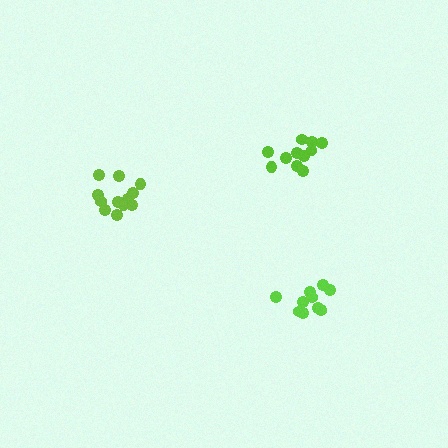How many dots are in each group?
Group 1: 11 dots, Group 2: 13 dots, Group 3: 11 dots (35 total).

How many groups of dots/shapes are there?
There are 3 groups.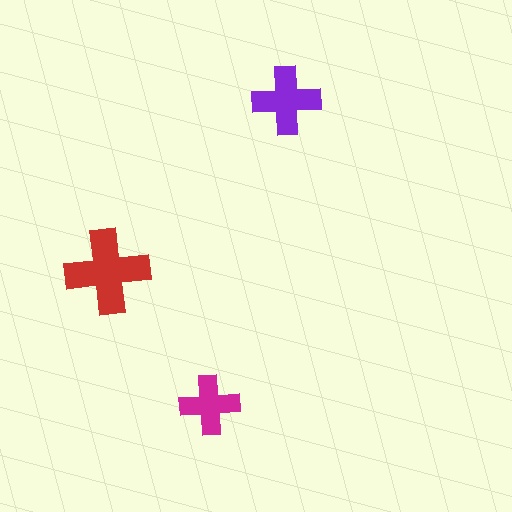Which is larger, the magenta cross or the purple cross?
The purple one.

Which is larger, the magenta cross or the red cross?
The red one.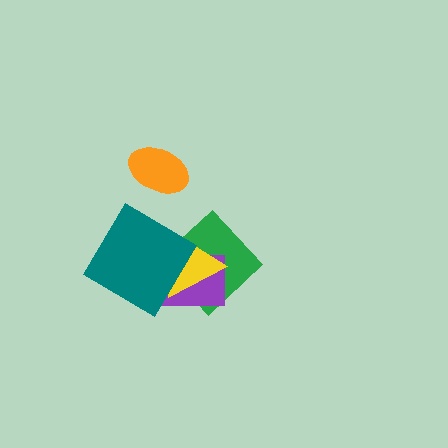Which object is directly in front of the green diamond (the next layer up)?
The purple rectangle is directly in front of the green diamond.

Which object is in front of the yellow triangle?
The teal diamond is in front of the yellow triangle.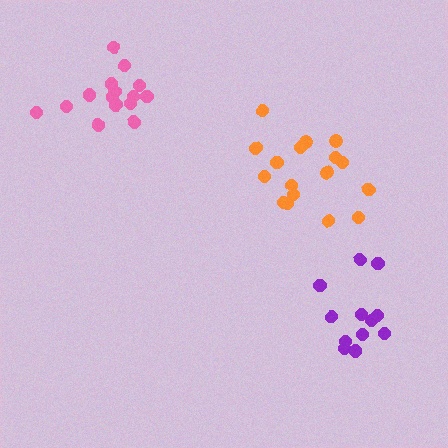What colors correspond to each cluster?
The clusters are colored: purple, pink, orange.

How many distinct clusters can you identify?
There are 3 distinct clusters.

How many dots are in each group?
Group 1: 12 dots, Group 2: 16 dots, Group 3: 17 dots (45 total).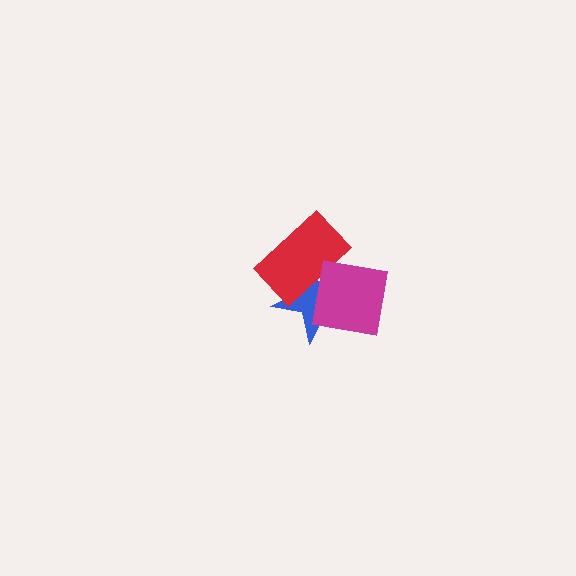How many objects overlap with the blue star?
2 objects overlap with the blue star.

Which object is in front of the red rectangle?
The magenta square is in front of the red rectangle.